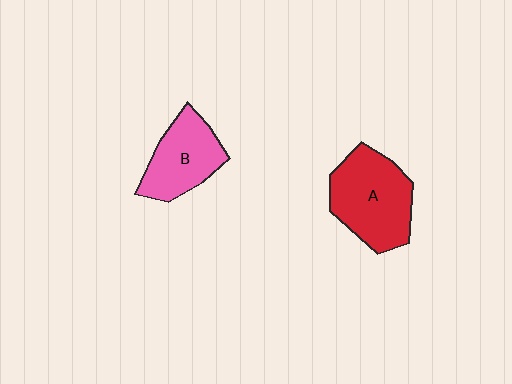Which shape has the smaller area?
Shape B (pink).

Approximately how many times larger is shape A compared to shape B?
Approximately 1.3 times.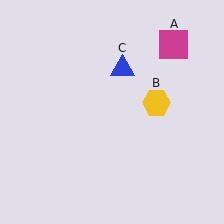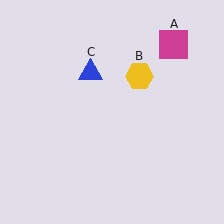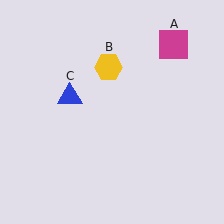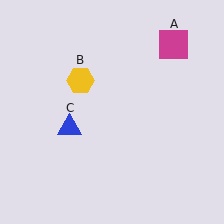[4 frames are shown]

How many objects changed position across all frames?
2 objects changed position: yellow hexagon (object B), blue triangle (object C).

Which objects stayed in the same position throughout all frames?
Magenta square (object A) remained stationary.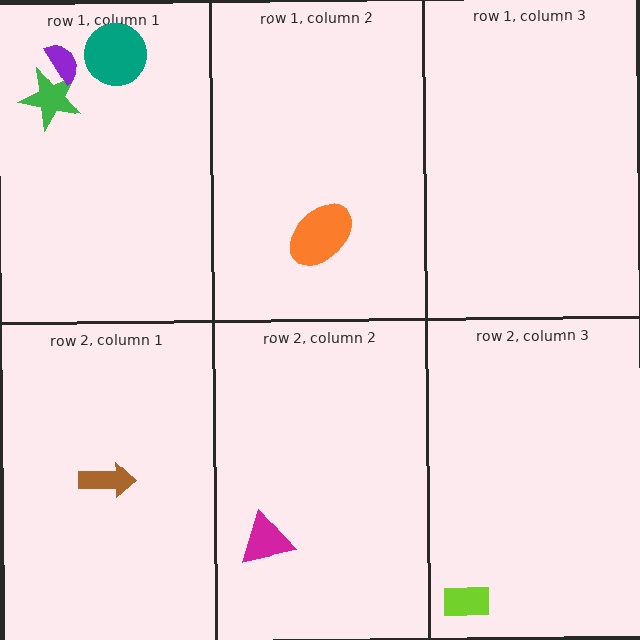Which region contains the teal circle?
The row 1, column 1 region.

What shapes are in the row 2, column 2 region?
The magenta triangle.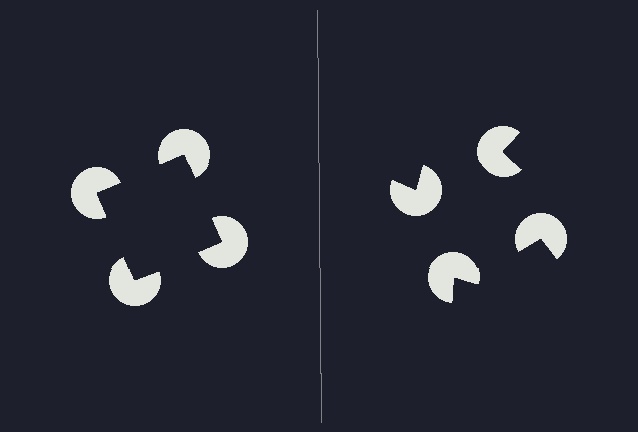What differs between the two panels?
The pac-man discs are positioned identically on both sides; only the wedge orientations differ. On the left they align to a square; on the right they are misaligned.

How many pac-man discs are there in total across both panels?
8 — 4 on each side.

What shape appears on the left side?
An illusory square.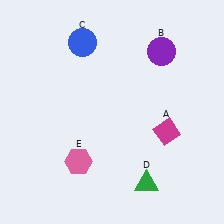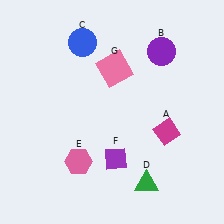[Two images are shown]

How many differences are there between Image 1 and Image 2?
There are 2 differences between the two images.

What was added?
A purple diamond (F), a pink square (G) were added in Image 2.